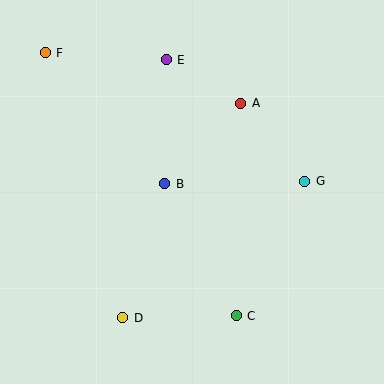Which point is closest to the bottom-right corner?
Point C is closest to the bottom-right corner.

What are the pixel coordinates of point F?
Point F is at (45, 53).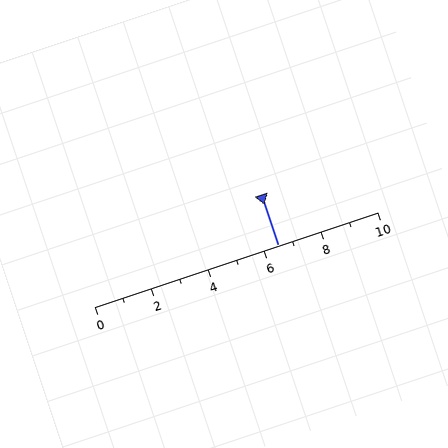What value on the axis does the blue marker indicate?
The marker indicates approximately 6.5.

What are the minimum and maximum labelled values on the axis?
The axis runs from 0 to 10.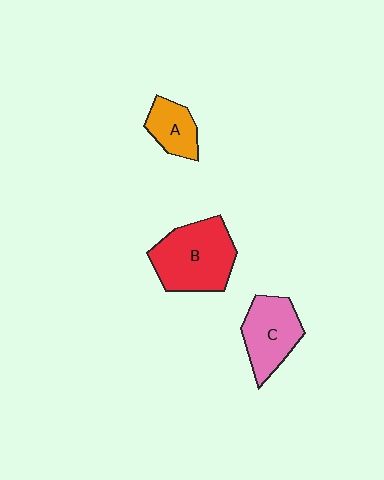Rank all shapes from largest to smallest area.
From largest to smallest: B (red), C (pink), A (orange).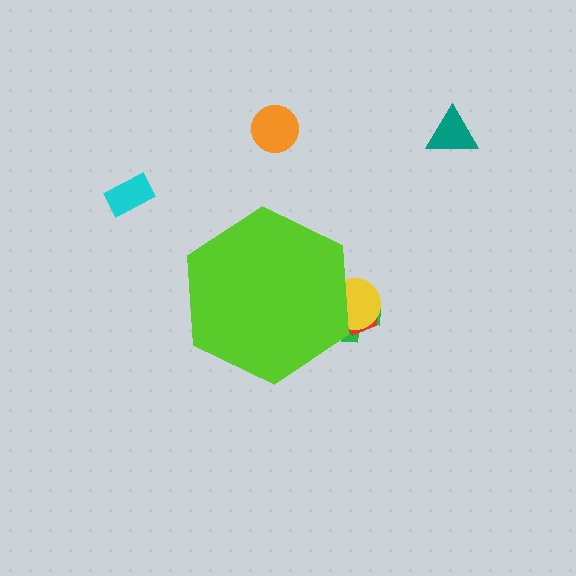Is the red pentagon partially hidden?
Yes, the red pentagon is partially hidden behind the lime hexagon.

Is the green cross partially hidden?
Yes, the green cross is partially hidden behind the lime hexagon.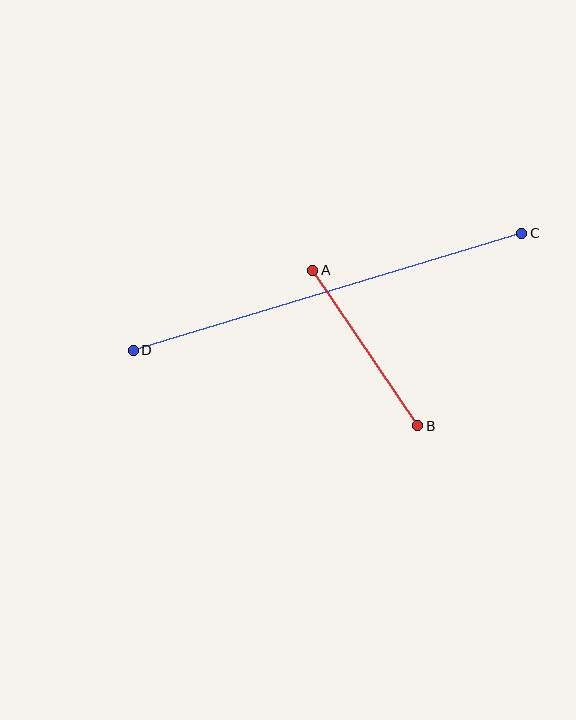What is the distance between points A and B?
The distance is approximately 188 pixels.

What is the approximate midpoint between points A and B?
The midpoint is at approximately (365, 348) pixels.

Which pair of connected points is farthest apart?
Points C and D are farthest apart.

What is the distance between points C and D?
The distance is approximately 405 pixels.